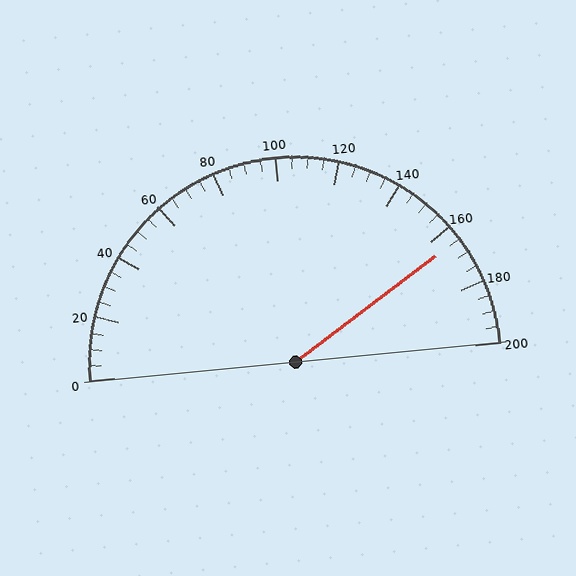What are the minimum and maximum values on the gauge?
The gauge ranges from 0 to 200.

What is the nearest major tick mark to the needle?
The nearest major tick mark is 160.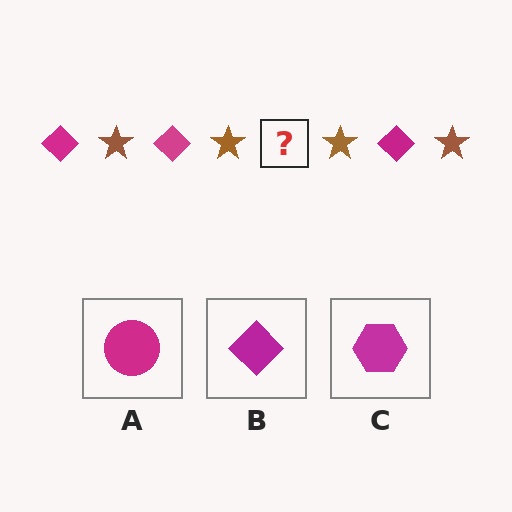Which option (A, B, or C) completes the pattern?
B.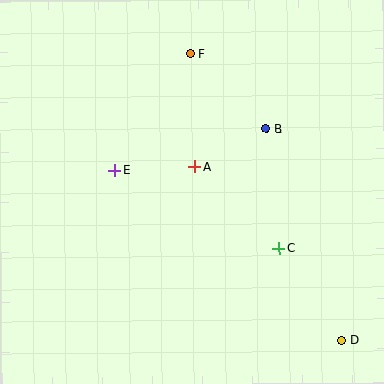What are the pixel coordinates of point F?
Point F is at (190, 54).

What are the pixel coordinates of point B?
Point B is at (266, 129).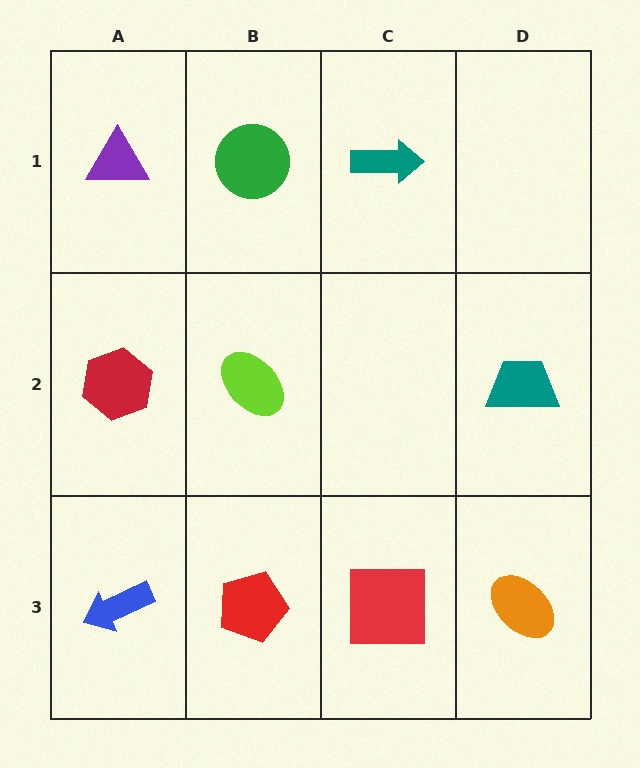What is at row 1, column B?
A green circle.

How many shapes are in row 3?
4 shapes.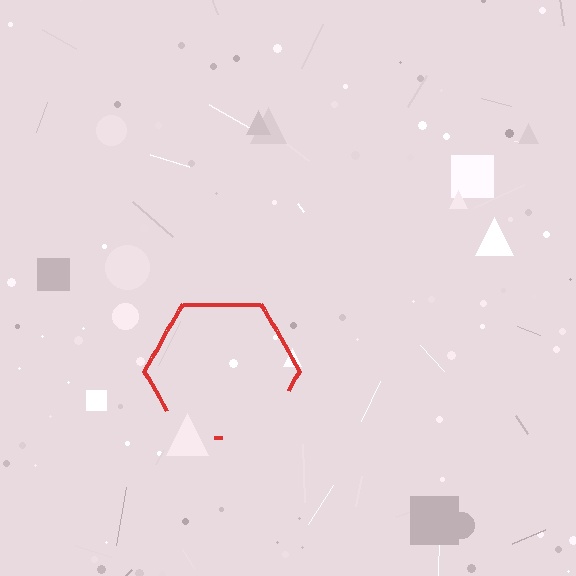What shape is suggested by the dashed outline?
The dashed outline suggests a hexagon.